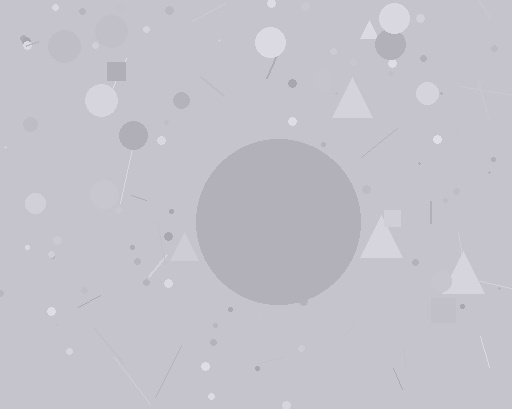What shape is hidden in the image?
A circle is hidden in the image.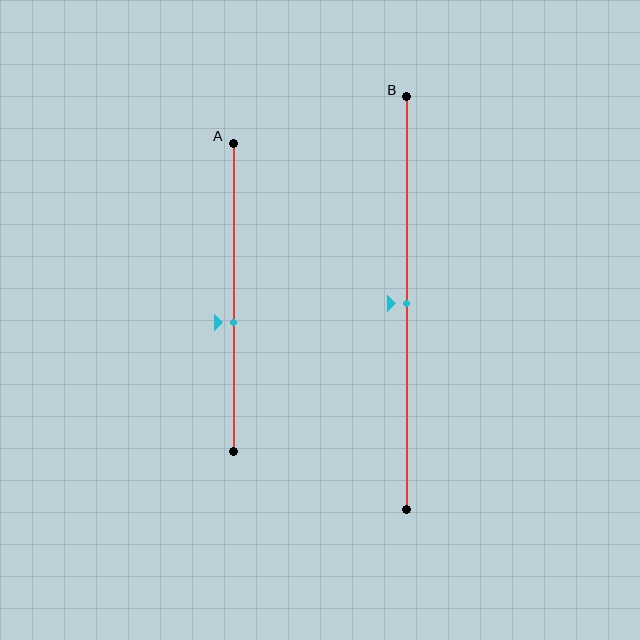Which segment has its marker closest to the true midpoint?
Segment B has its marker closest to the true midpoint.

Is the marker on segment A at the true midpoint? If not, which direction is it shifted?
No, the marker on segment A is shifted downward by about 8% of the segment length.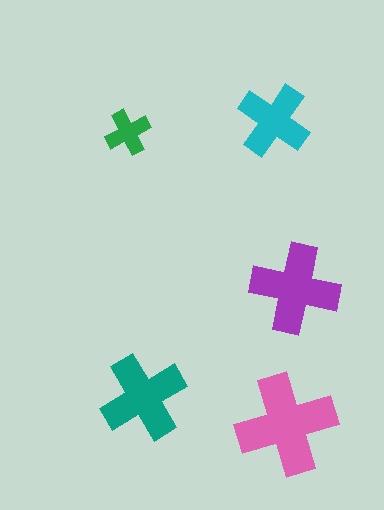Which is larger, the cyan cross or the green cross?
The cyan one.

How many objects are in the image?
There are 5 objects in the image.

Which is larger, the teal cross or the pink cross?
The pink one.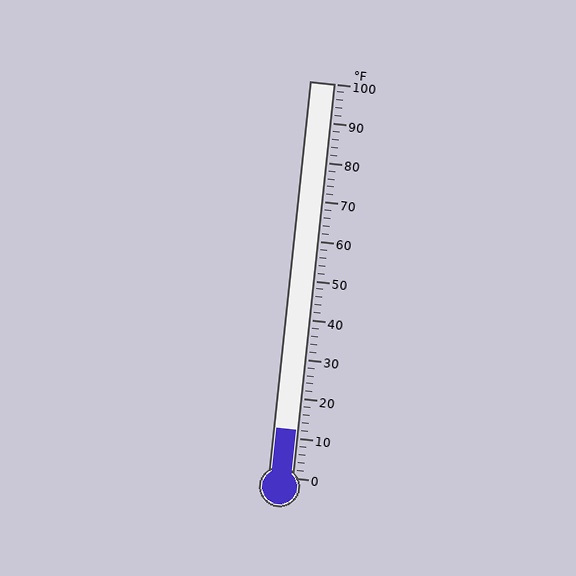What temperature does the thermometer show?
The thermometer shows approximately 12°F.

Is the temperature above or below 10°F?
The temperature is above 10°F.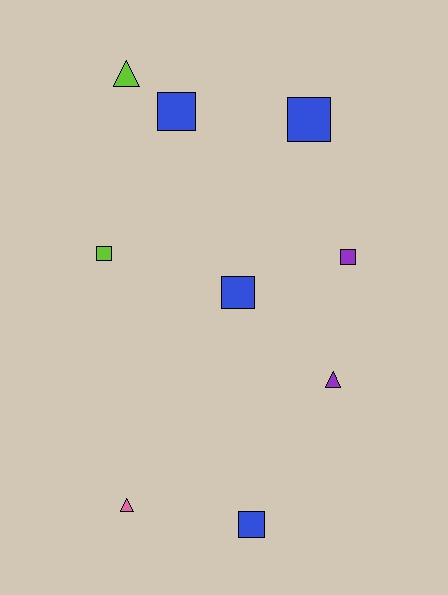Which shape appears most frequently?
Square, with 6 objects.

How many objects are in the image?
There are 9 objects.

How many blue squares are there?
There are 4 blue squares.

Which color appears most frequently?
Blue, with 4 objects.